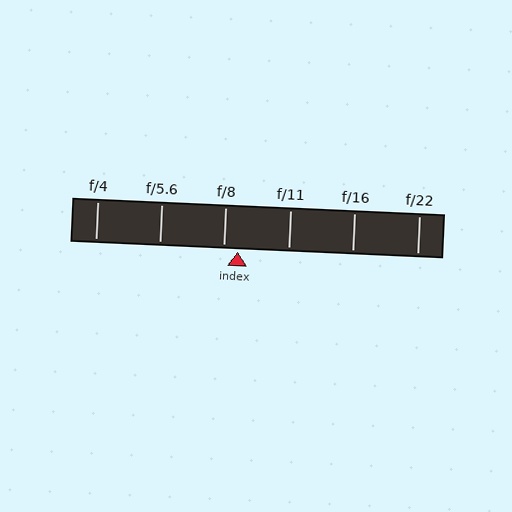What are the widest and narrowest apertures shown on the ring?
The widest aperture shown is f/4 and the narrowest is f/22.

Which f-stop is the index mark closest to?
The index mark is closest to f/8.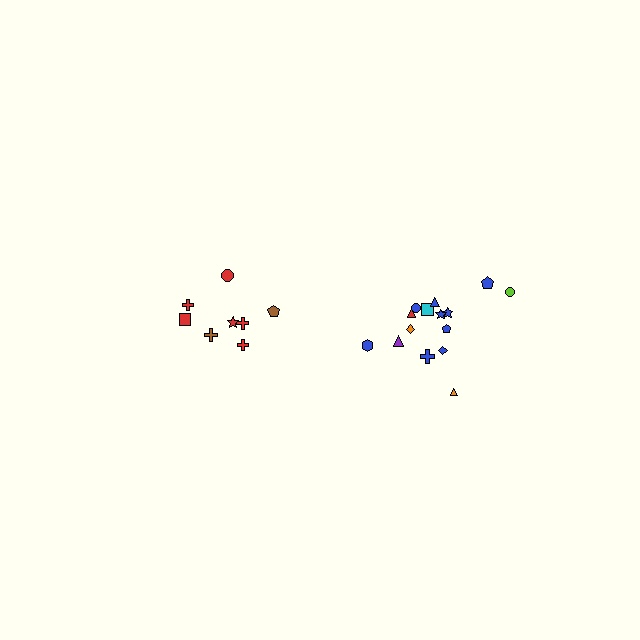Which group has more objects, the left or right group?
The right group.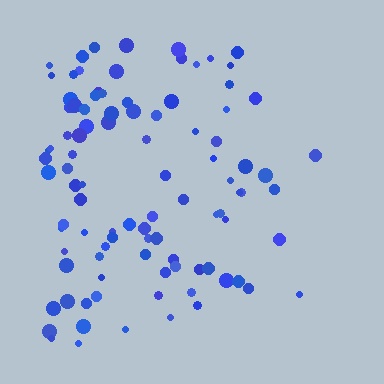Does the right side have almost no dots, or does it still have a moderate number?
Still a moderate number, just noticeably fewer than the left.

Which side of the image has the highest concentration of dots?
The left.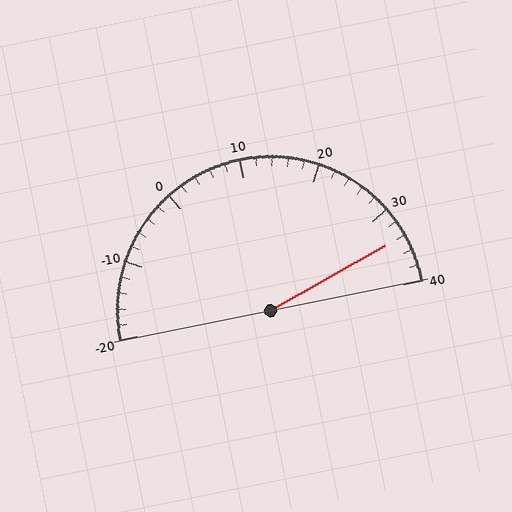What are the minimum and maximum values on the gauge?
The gauge ranges from -20 to 40.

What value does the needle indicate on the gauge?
The needle indicates approximately 34.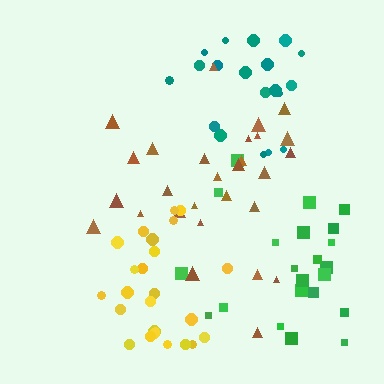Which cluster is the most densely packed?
Yellow.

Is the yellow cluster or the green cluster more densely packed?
Yellow.